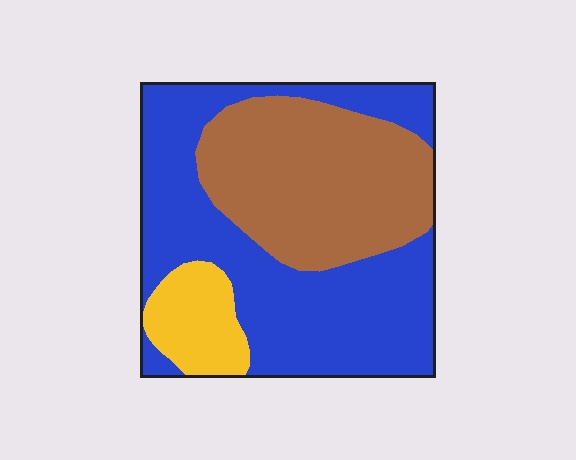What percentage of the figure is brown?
Brown takes up between a third and a half of the figure.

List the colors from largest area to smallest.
From largest to smallest: blue, brown, yellow.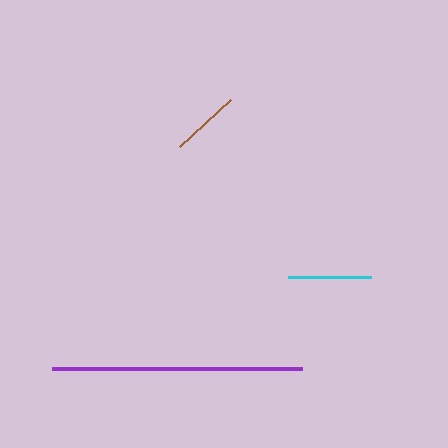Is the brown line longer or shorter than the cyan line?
The cyan line is longer than the brown line.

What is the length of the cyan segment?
The cyan segment is approximately 83 pixels long.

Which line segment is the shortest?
The brown line is the shortest at approximately 69 pixels.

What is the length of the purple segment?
The purple segment is approximately 249 pixels long.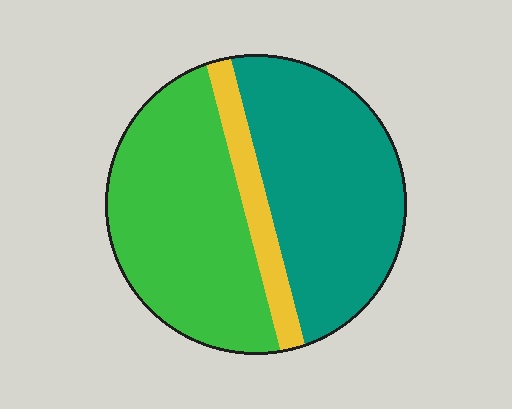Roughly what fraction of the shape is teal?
Teal covers 45% of the shape.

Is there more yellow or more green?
Green.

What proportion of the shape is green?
Green covers roughly 45% of the shape.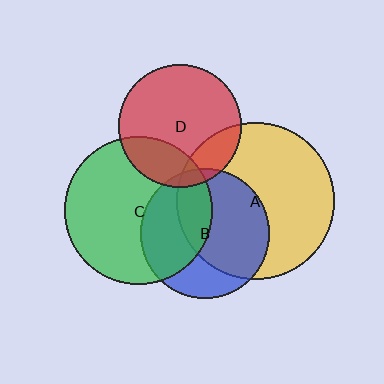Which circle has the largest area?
Circle A (yellow).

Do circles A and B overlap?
Yes.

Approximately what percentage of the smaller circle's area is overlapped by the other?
Approximately 60%.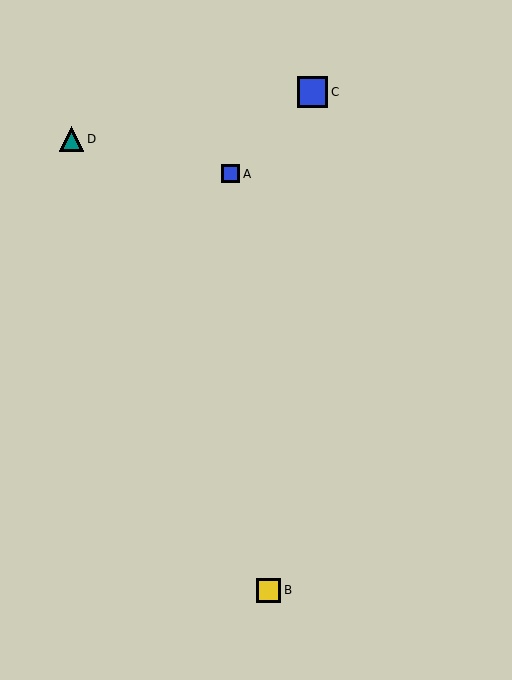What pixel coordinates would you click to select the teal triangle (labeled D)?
Click at (71, 139) to select the teal triangle D.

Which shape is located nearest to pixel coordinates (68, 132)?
The teal triangle (labeled D) at (71, 139) is nearest to that location.